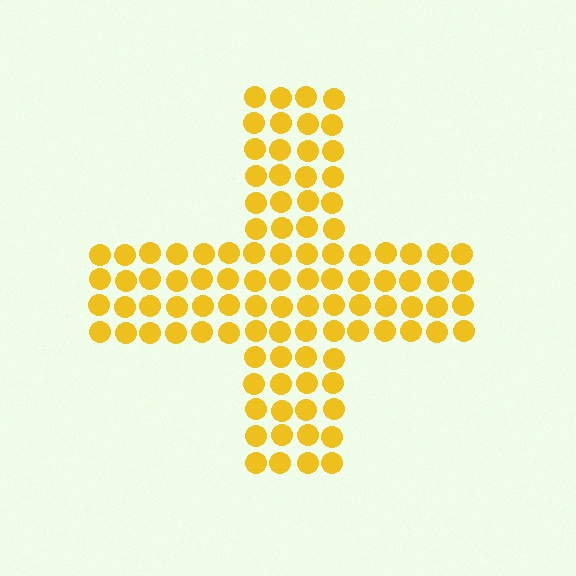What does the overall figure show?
The overall figure shows a cross.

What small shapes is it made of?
It is made of small circles.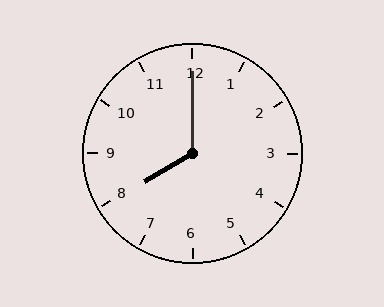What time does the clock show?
8:00.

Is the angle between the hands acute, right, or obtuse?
It is obtuse.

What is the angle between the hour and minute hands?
Approximately 120 degrees.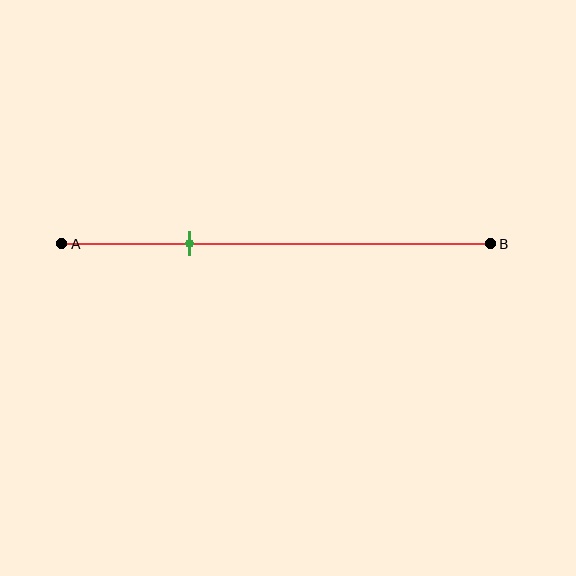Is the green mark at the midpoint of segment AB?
No, the mark is at about 30% from A, not at the 50% midpoint.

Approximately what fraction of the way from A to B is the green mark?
The green mark is approximately 30% of the way from A to B.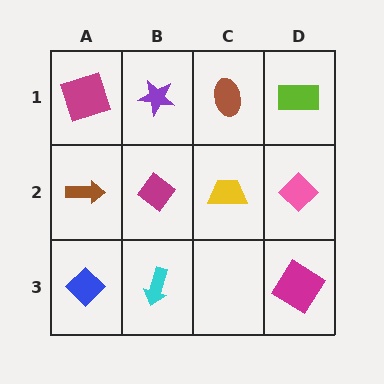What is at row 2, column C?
A yellow trapezoid.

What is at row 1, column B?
A purple star.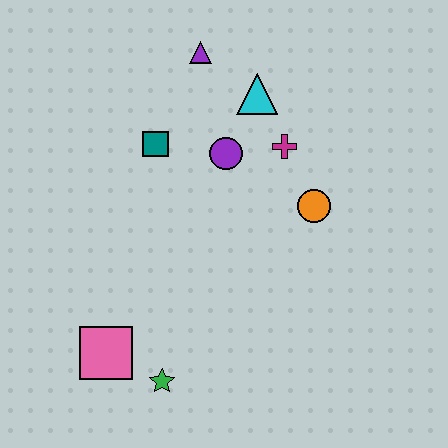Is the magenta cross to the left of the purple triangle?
No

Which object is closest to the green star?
The pink square is closest to the green star.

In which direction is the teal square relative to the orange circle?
The teal square is to the left of the orange circle.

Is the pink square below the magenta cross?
Yes